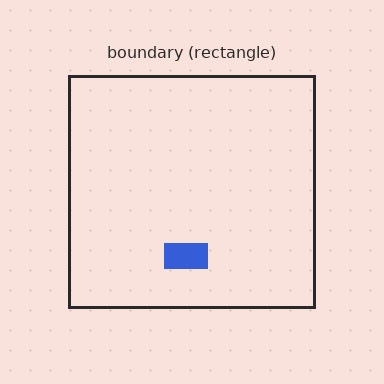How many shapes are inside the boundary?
1 inside, 0 outside.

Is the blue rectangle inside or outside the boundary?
Inside.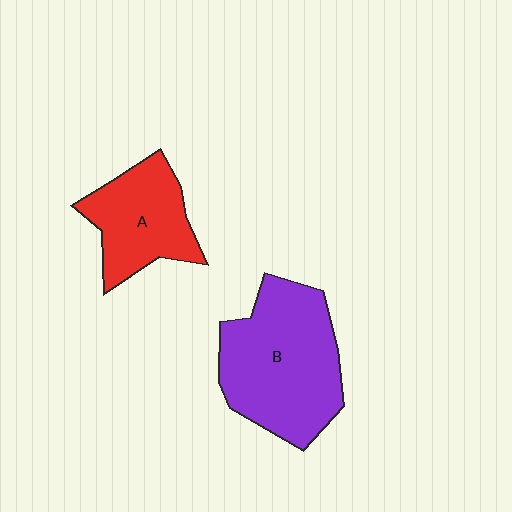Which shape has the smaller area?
Shape A (red).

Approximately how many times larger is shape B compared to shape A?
Approximately 1.6 times.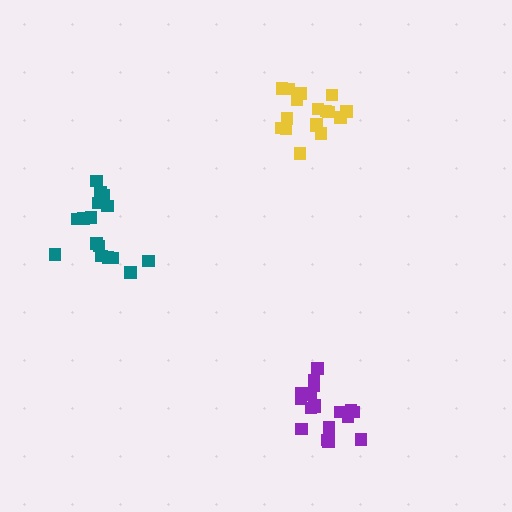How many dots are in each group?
Group 1: 19 dots, Group 2: 16 dots, Group 3: 17 dots (52 total).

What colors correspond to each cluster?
The clusters are colored: purple, teal, yellow.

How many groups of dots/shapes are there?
There are 3 groups.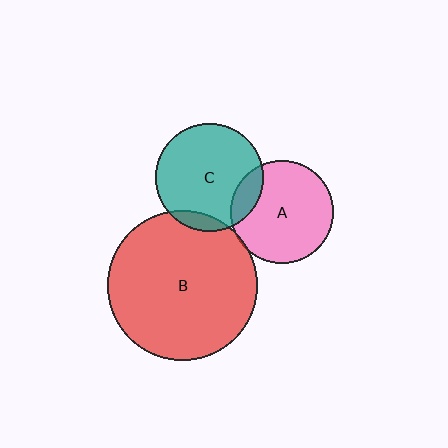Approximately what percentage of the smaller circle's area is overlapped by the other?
Approximately 15%.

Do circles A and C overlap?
Yes.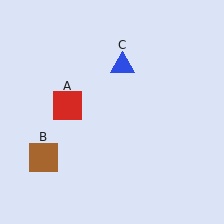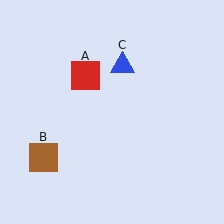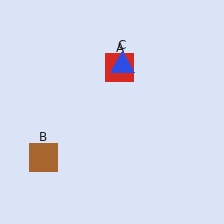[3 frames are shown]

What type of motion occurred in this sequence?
The red square (object A) rotated clockwise around the center of the scene.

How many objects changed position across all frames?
1 object changed position: red square (object A).